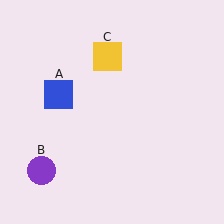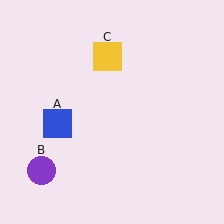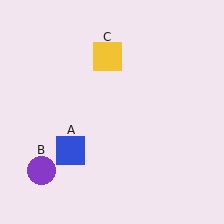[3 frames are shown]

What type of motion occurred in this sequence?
The blue square (object A) rotated counterclockwise around the center of the scene.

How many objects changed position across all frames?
1 object changed position: blue square (object A).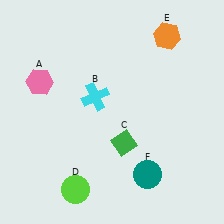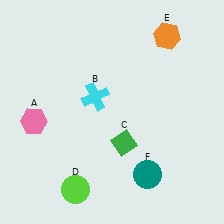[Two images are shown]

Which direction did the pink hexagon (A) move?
The pink hexagon (A) moved down.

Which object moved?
The pink hexagon (A) moved down.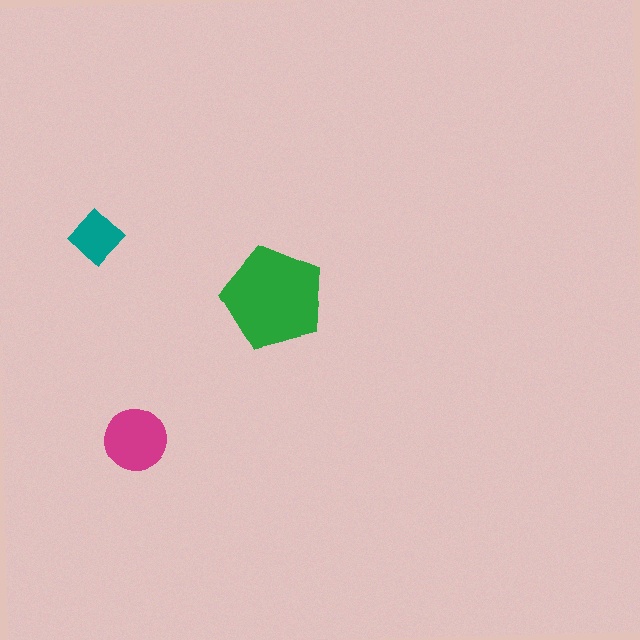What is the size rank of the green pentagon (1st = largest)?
1st.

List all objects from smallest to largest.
The teal diamond, the magenta circle, the green pentagon.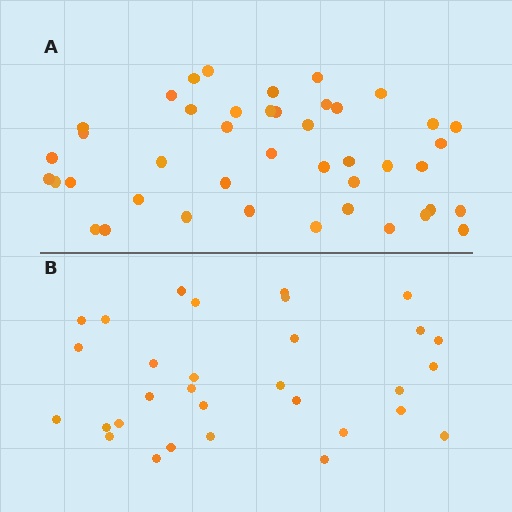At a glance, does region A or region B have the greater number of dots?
Region A (the top region) has more dots.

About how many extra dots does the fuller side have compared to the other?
Region A has roughly 12 or so more dots than region B.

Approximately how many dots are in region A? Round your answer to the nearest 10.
About 40 dots. (The exact count is 43, which rounds to 40.)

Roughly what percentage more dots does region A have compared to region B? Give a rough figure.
About 40% more.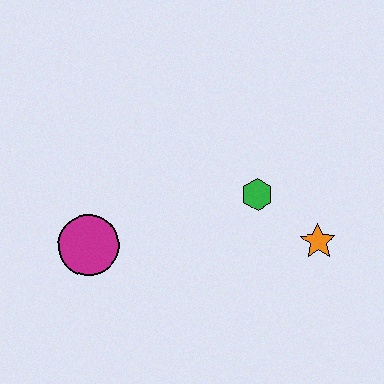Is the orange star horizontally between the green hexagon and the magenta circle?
No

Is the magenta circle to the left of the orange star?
Yes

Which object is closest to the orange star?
The green hexagon is closest to the orange star.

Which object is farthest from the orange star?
The magenta circle is farthest from the orange star.